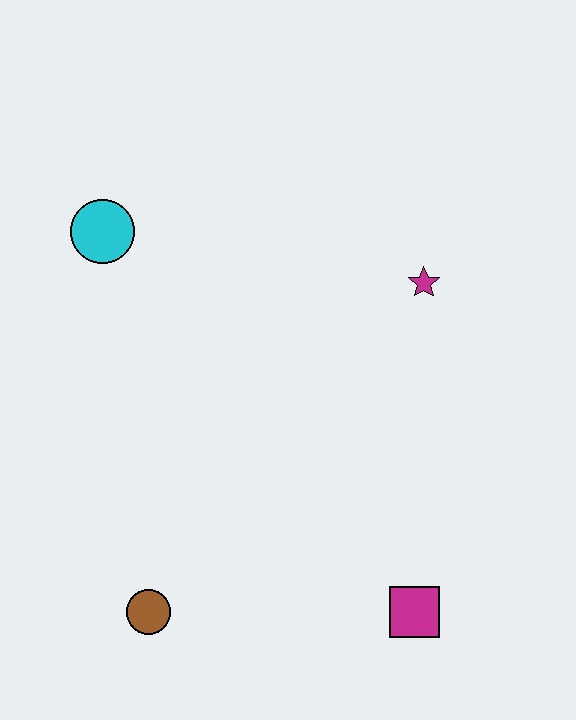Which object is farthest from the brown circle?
The magenta star is farthest from the brown circle.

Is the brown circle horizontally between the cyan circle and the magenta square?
Yes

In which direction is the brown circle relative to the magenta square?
The brown circle is to the left of the magenta square.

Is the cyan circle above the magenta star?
Yes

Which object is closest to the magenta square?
The brown circle is closest to the magenta square.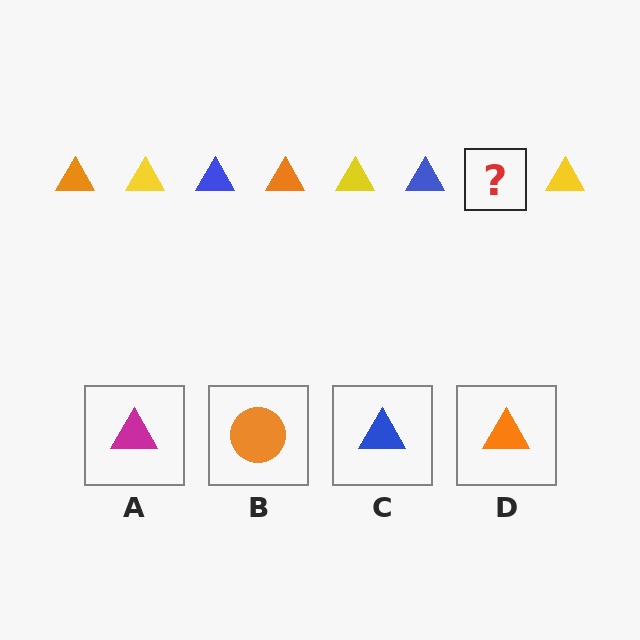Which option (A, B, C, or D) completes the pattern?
D.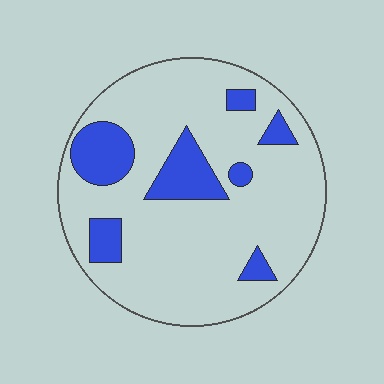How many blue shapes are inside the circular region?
7.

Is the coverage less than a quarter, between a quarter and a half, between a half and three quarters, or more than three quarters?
Less than a quarter.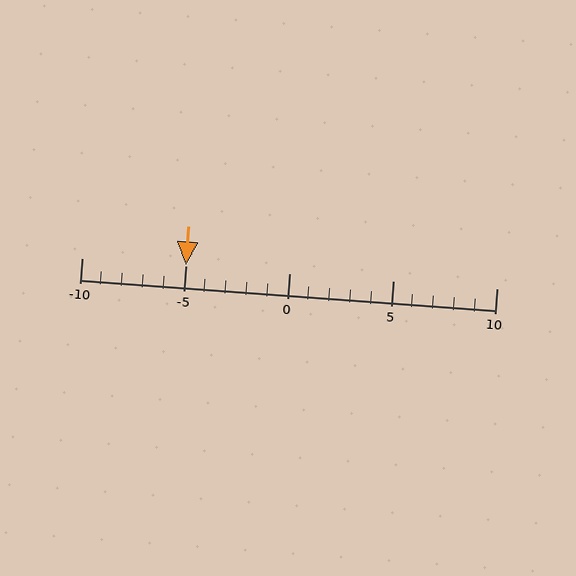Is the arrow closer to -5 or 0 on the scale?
The arrow is closer to -5.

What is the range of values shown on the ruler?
The ruler shows values from -10 to 10.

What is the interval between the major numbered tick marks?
The major tick marks are spaced 5 units apart.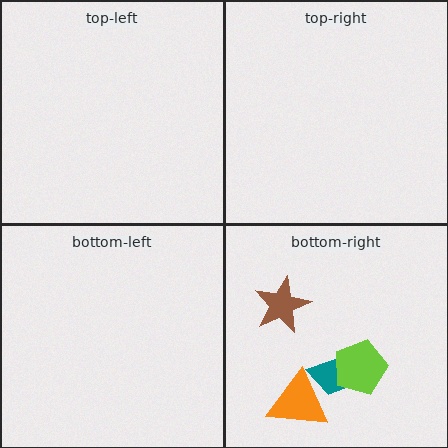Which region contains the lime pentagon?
The bottom-right region.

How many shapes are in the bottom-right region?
4.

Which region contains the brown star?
The bottom-right region.